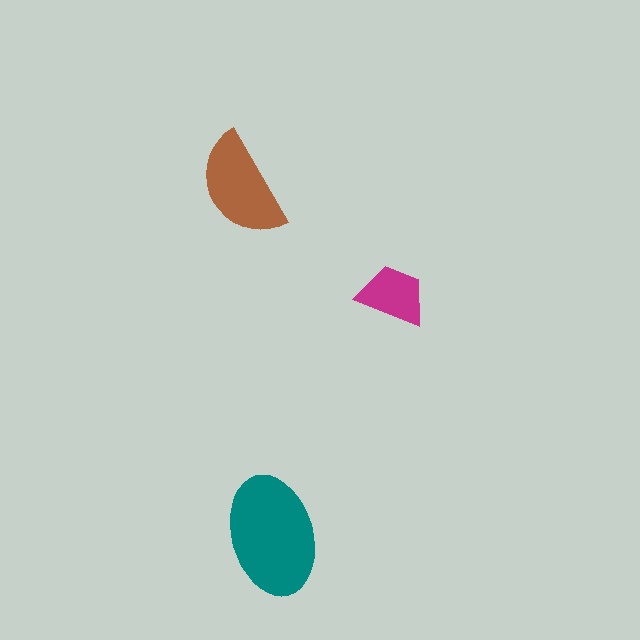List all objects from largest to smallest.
The teal ellipse, the brown semicircle, the magenta trapezoid.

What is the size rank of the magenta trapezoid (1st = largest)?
3rd.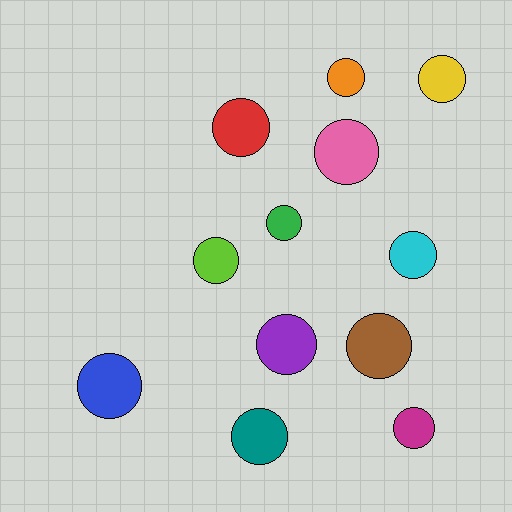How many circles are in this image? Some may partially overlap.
There are 12 circles.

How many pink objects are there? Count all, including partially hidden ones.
There is 1 pink object.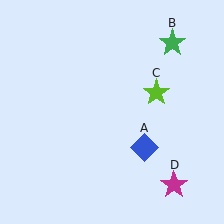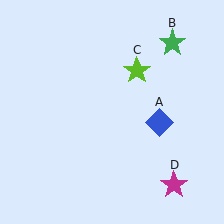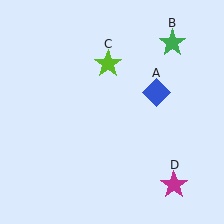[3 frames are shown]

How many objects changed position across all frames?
2 objects changed position: blue diamond (object A), lime star (object C).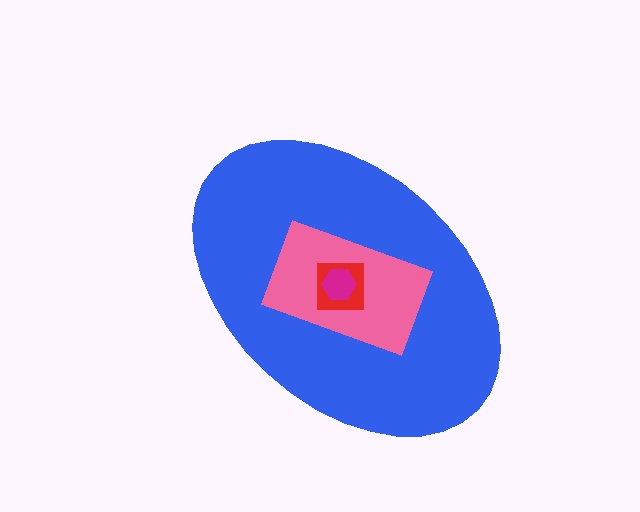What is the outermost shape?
The blue ellipse.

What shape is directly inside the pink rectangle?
The red square.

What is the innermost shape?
The magenta hexagon.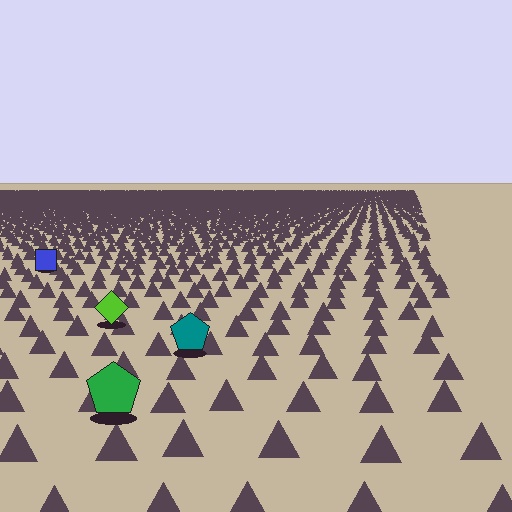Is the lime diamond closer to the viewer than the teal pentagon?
No. The teal pentagon is closer — you can tell from the texture gradient: the ground texture is coarser near it.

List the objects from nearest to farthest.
From nearest to farthest: the green pentagon, the teal pentagon, the lime diamond, the blue square.